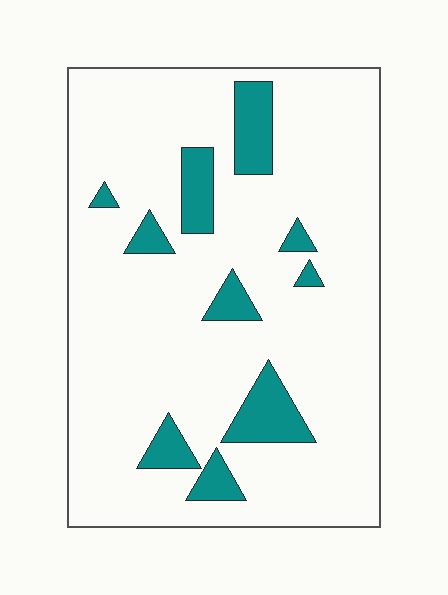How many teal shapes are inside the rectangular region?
10.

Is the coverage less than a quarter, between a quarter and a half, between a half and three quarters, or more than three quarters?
Less than a quarter.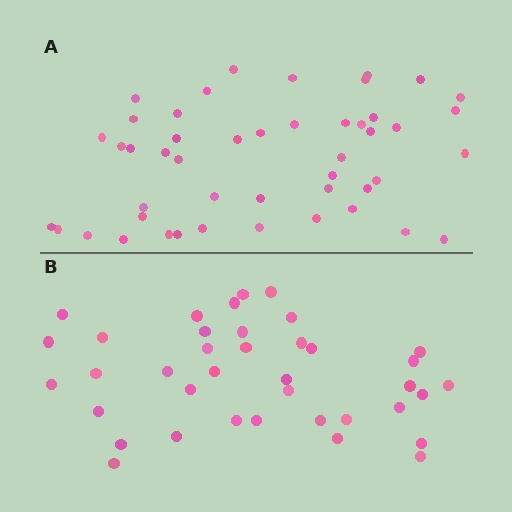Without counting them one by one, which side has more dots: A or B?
Region A (the top region) has more dots.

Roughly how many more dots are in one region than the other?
Region A has roughly 8 or so more dots than region B.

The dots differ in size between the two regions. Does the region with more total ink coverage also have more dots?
No. Region B has more total ink coverage because its dots are larger, but region A actually contains more individual dots. Total area can be misleading — the number of items is what matters here.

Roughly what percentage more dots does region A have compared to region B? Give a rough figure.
About 25% more.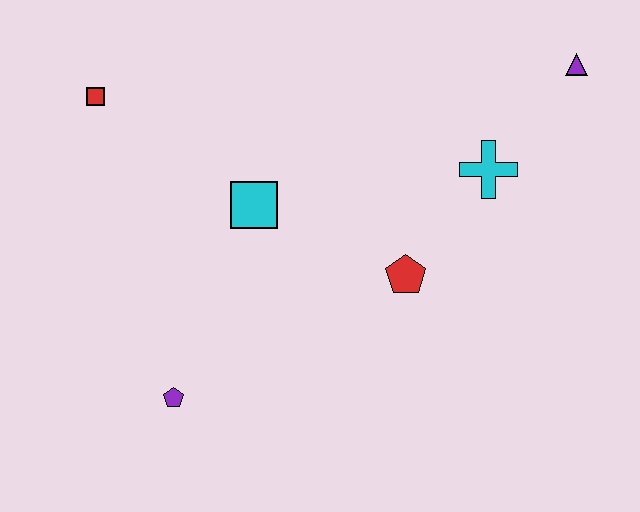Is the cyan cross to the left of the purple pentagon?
No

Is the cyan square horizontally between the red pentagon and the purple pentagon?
Yes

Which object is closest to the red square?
The cyan square is closest to the red square.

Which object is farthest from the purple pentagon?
The purple triangle is farthest from the purple pentagon.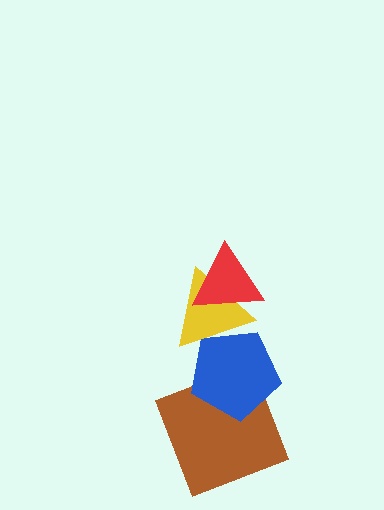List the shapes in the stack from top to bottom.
From top to bottom: the red triangle, the yellow triangle, the blue pentagon, the brown square.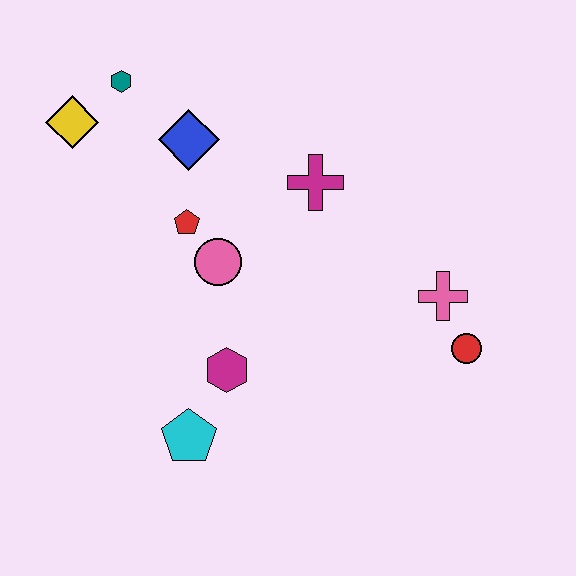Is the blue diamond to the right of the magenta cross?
No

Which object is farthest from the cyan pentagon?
The teal hexagon is farthest from the cyan pentagon.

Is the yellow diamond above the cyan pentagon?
Yes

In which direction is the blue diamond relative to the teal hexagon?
The blue diamond is to the right of the teal hexagon.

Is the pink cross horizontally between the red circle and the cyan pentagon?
Yes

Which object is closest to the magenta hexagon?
The cyan pentagon is closest to the magenta hexagon.